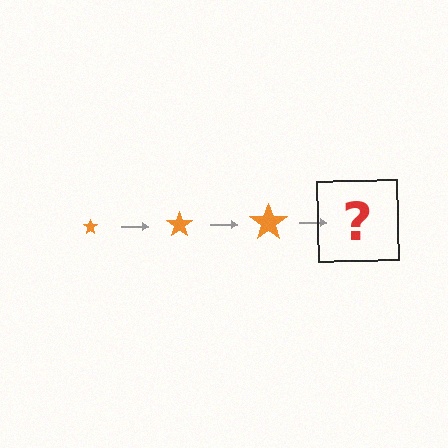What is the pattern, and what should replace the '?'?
The pattern is that the star gets progressively larger each step. The '?' should be an orange star, larger than the previous one.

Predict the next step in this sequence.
The next step is an orange star, larger than the previous one.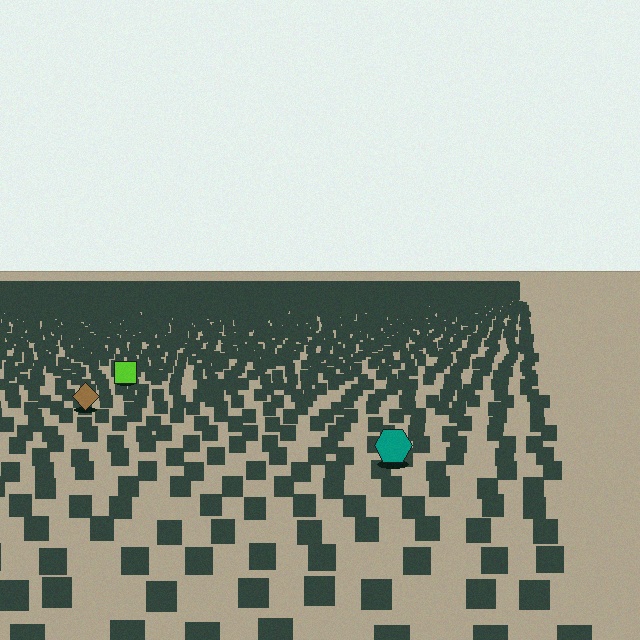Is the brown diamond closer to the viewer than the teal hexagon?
No. The teal hexagon is closer — you can tell from the texture gradient: the ground texture is coarser near it.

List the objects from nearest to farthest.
From nearest to farthest: the teal hexagon, the brown diamond, the lime square.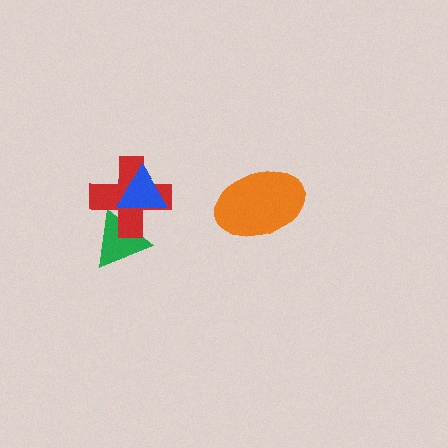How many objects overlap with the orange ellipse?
0 objects overlap with the orange ellipse.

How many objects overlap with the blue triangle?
2 objects overlap with the blue triangle.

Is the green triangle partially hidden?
Yes, it is partially covered by another shape.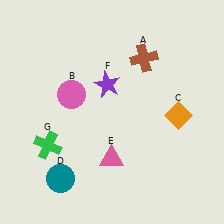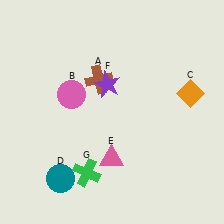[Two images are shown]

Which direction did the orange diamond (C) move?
The orange diamond (C) moved up.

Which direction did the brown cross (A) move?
The brown cross (A) moved left.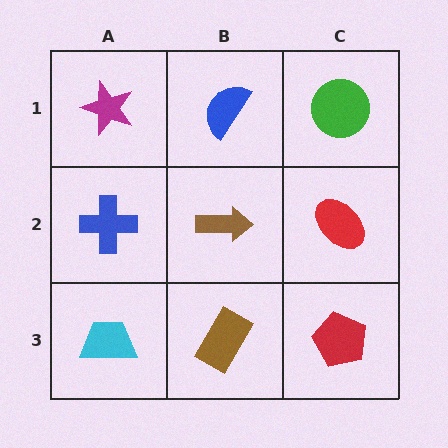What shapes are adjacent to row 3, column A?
A blue cross (row 2, column A), a brown rectangle (row 3, column B).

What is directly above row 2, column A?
A magenta star.